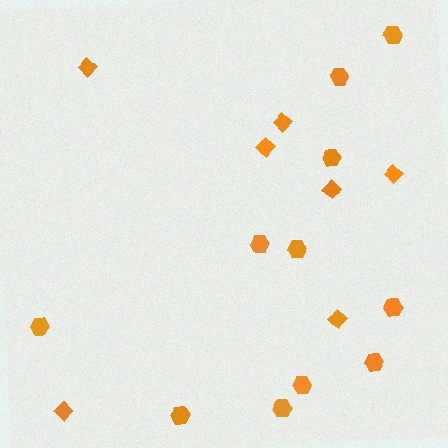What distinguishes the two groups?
There are 2 groups: one group of diamonds (7) and one group of hexagons (11).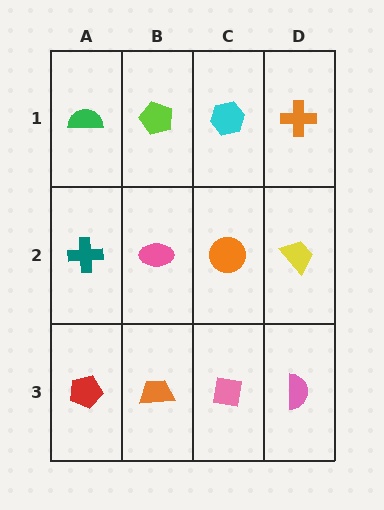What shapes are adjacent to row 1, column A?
A teal cross (row 2, column A), a lime pentagon (row 1, column B).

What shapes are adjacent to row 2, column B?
A lime pentagon (row 1, column B), an orange trapezoid (row 3, column B), a teal cross (row 2, column A), an orange circle (row 2, column C).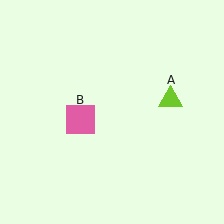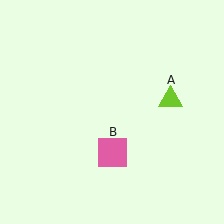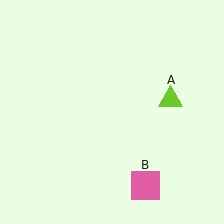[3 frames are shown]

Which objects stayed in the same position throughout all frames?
Lime triangle (object A) remained stationary.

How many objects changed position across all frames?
1 object changed position: pink square (object B).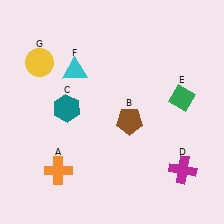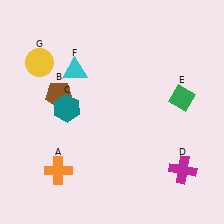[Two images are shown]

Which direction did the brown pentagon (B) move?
The brown pentagon (B) moved left.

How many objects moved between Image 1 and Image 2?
1 object moved between the two images.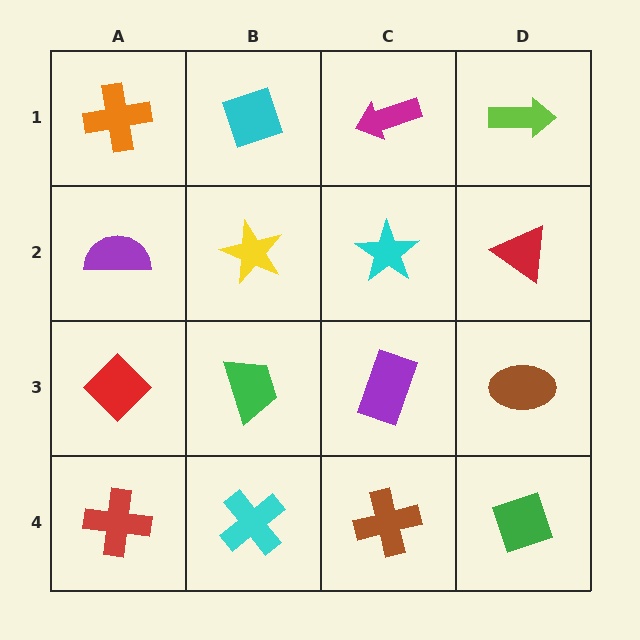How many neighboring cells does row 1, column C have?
3.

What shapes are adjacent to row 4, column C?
A purple rectangle (row 3, column C), a cyan cross (row 4, column B), a green diamond (row 4, column D).